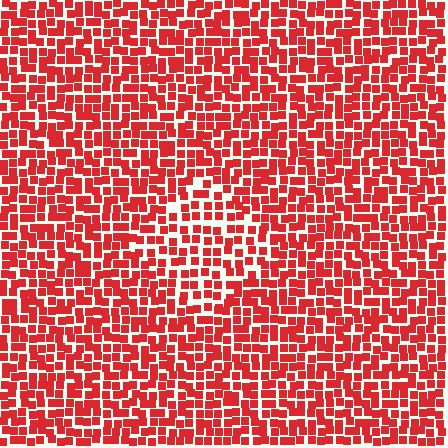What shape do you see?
I see a diamond.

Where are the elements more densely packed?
The elements are more densely packed outside the diamond boundary.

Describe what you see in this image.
The image contains small red elements arranged at two different densities. A diamond-shaped region is visible where the elements are less densely packed than the surrounding area.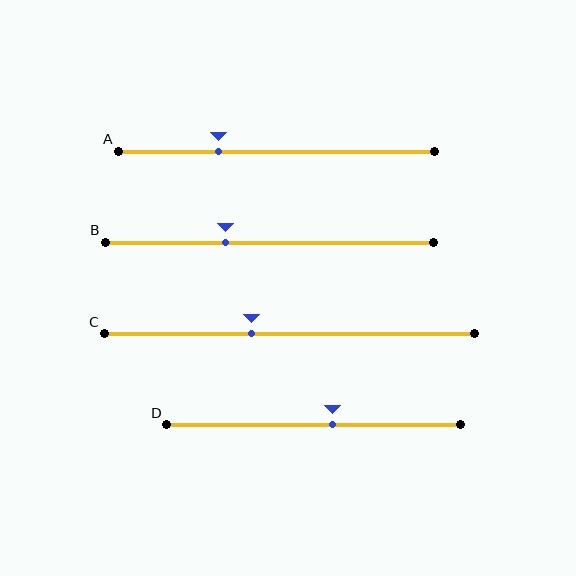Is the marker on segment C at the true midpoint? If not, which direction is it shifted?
No, the marker on segment C is shifted to the left by about 10% of the segment length.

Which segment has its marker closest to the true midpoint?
Segment D has its marker closest to the true midpoint.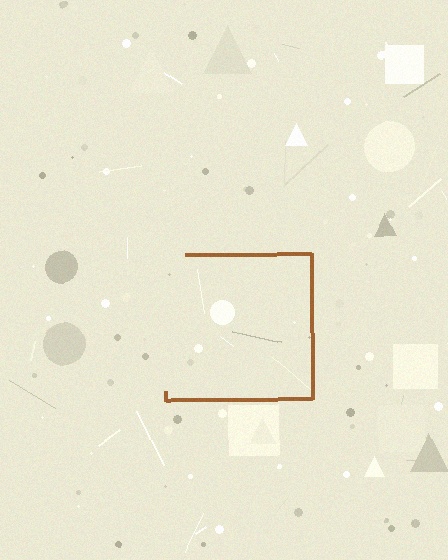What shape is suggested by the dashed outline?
The dashed outline suggests a square.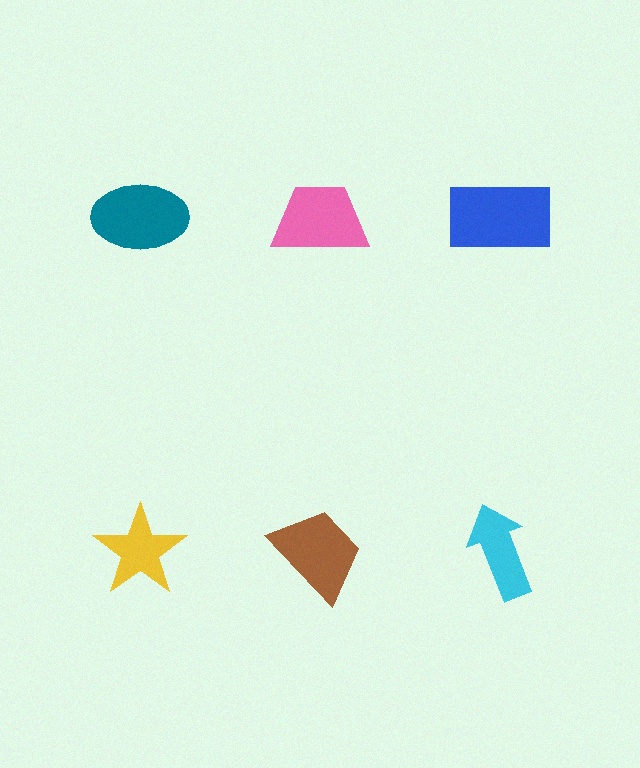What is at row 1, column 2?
A pink trapezoid.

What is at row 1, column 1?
A teal ellipse.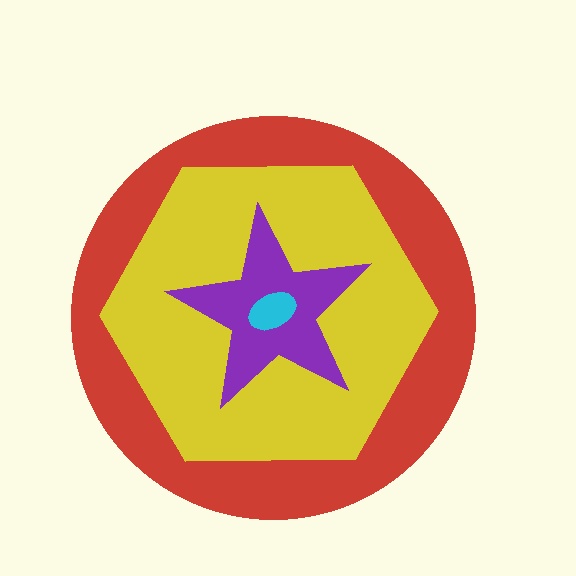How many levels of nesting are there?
4.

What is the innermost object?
The cyan ellipse.